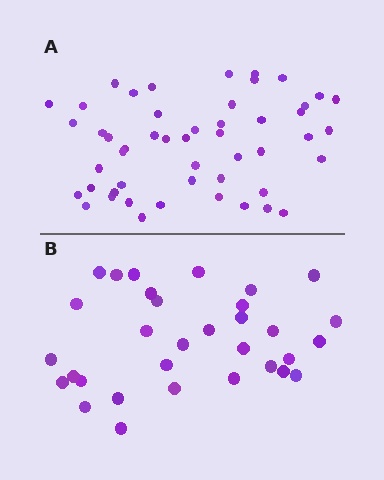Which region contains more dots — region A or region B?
Region A (the top region) has more dots.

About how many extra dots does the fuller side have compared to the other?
Region A has approximately 20 more dots than region B.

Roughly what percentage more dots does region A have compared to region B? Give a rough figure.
About 55% more.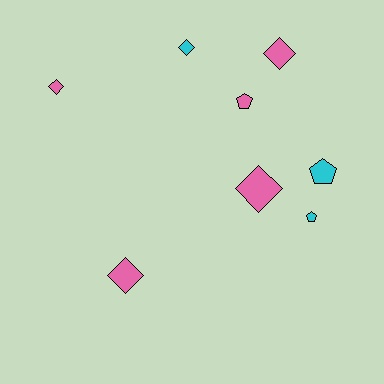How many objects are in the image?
There are 8 objects.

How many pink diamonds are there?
There are 4 pink diamonds.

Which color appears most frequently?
Pink, with 5 objects.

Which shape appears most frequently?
Diamond, with 5 objects.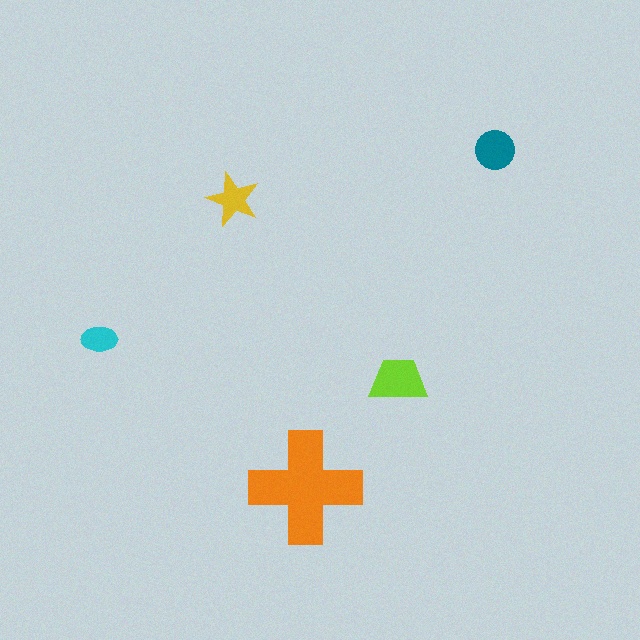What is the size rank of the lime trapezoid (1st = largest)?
2nd.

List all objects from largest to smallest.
The orange cross, the lime trapezoid, the teal circle, the yellow star, the cyan ellipse.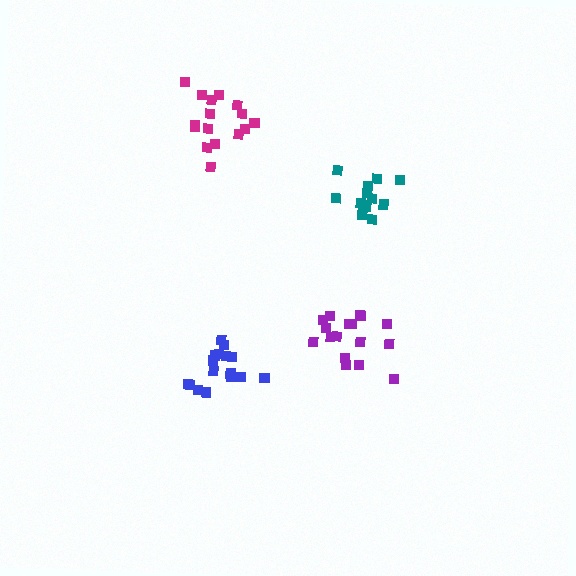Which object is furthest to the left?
The blue cluster is leftmost.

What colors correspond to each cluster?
The clusters are colored: blue, magenta, purple, teal.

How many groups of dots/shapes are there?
There are 4 groups.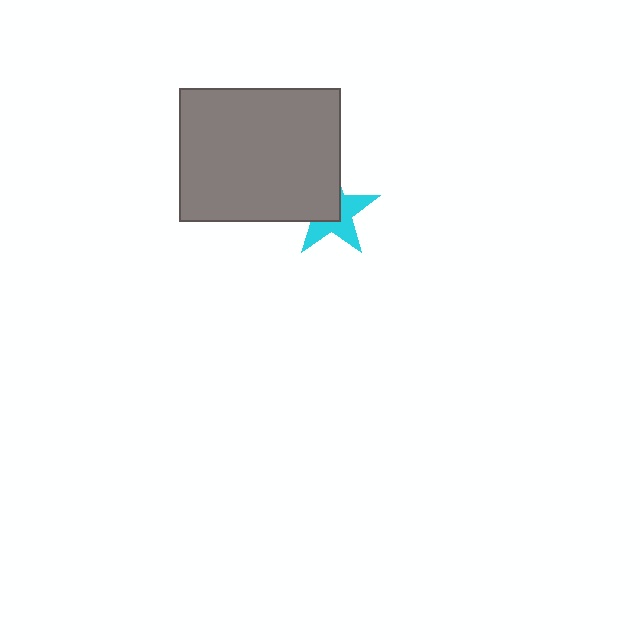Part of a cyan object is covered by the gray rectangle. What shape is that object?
It is a star.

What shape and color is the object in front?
The object in front is a gray rectangle.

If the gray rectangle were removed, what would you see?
You would see the complete cyan star.